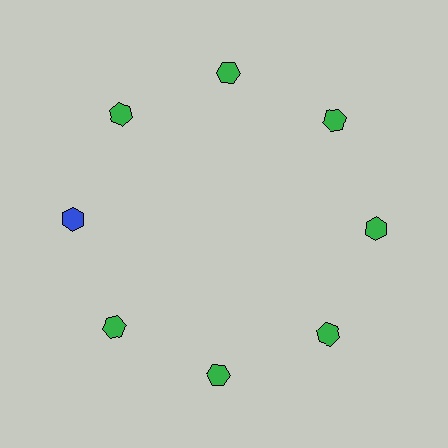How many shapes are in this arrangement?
There are 8 shapes arranged in a ring pattern.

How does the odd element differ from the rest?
It has a different color: blue instead of green.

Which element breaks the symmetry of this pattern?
The blue hexagon at roughly the 9 o'clock position breaks the symmetry. All other shapes are green hexagons.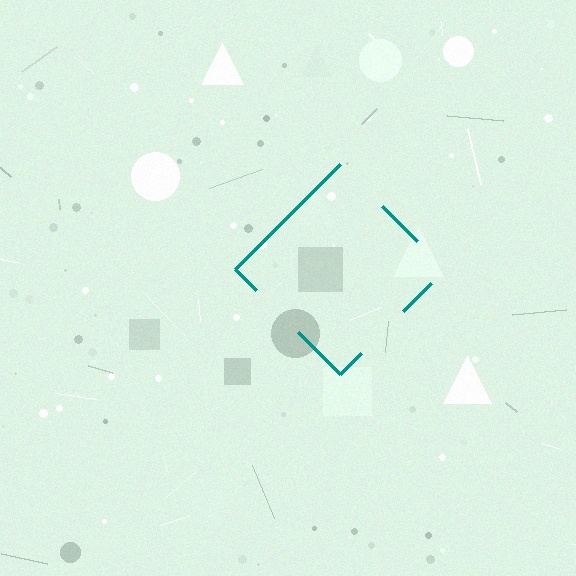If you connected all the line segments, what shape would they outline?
They would outline a diamond.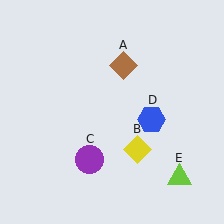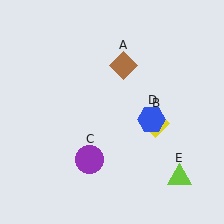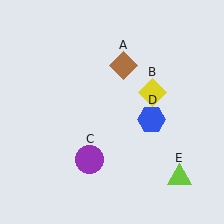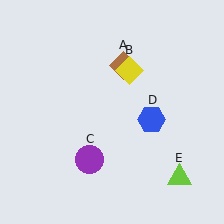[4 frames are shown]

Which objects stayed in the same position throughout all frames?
Brown diamond (object A) and purple circle (object C) and blue hexagon (object D) and lime triangle (object E) remained stationary.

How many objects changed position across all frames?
1 object changed position: yellow diamond (object B).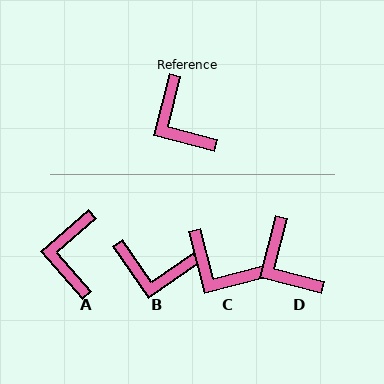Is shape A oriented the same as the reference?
No, it is off by about 34 degrees.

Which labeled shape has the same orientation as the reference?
D.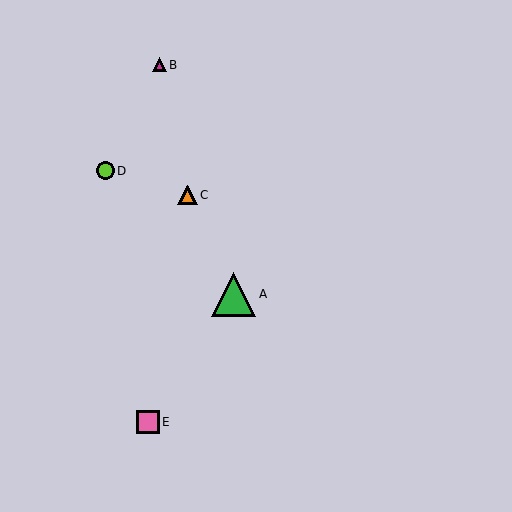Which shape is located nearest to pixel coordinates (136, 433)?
The pink square (labeled E) at (148, 422) is nearest to that location.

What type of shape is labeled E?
Shape E is a pink square.